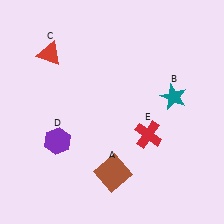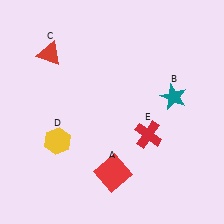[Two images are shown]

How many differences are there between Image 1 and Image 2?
There are 2 differences between the two images.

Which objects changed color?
A changed from brown to red. D changed from purple to yellow.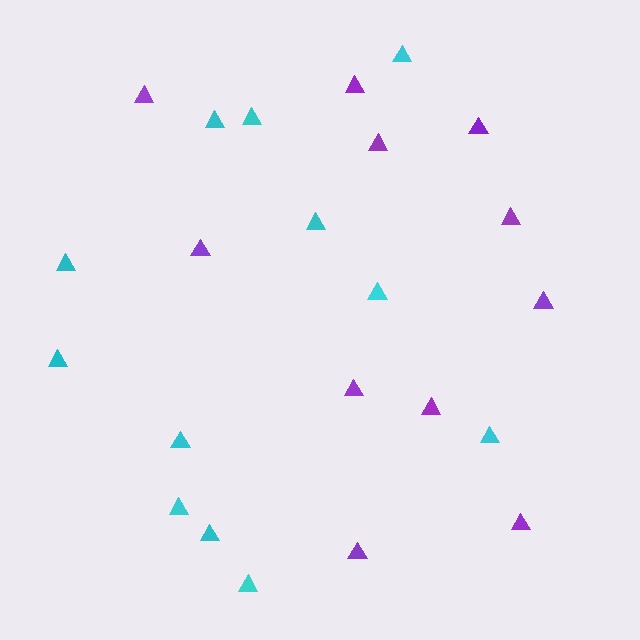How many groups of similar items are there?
There are 2 groups: one group of cyan triangles (12) and one group of purple triangles (11).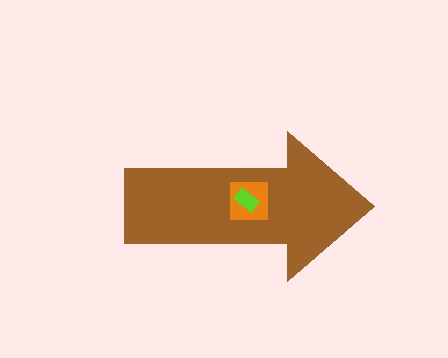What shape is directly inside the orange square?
The lime rectangle.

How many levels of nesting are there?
3.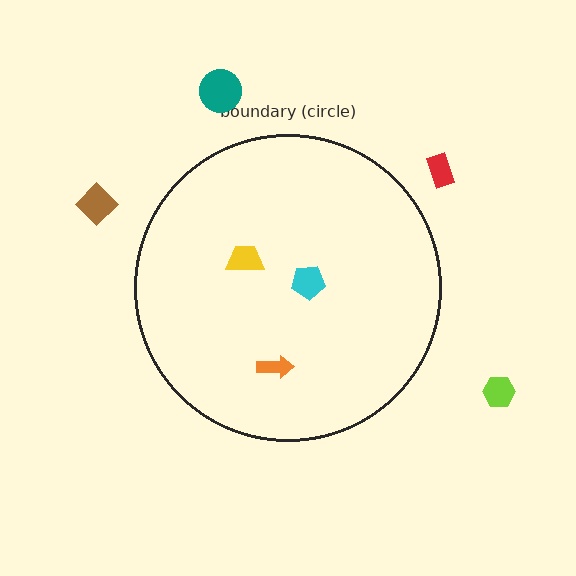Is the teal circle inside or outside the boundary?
Outside.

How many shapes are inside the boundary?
3 inside, 4 outside.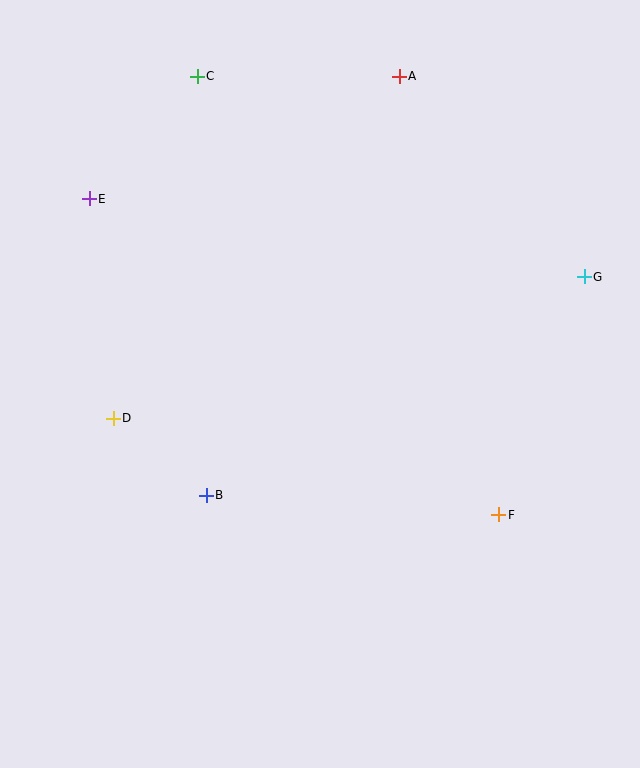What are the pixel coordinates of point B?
Point B is at (206, 495).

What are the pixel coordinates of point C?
Point C is at (197, 76).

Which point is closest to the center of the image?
Point B at (206, 495) is closest to the center.